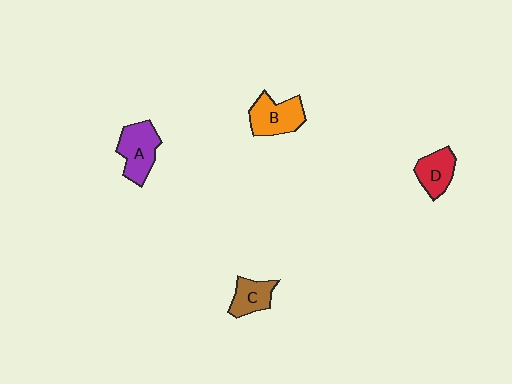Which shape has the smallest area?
Shape C (brown).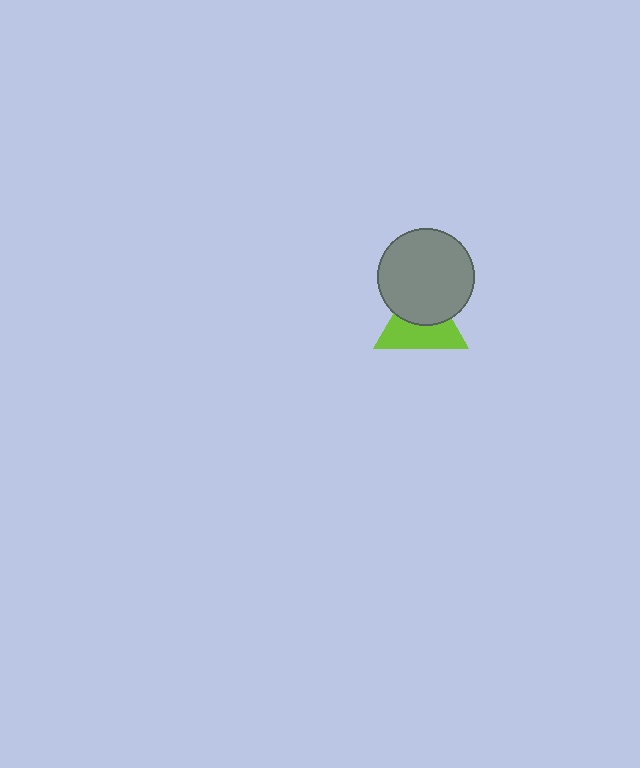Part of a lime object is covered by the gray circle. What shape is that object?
It is a triangle.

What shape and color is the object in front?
The object in front is a gray circle.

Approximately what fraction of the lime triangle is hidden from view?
Roughly 46% of the lime triangle is hidden behind the gray circle.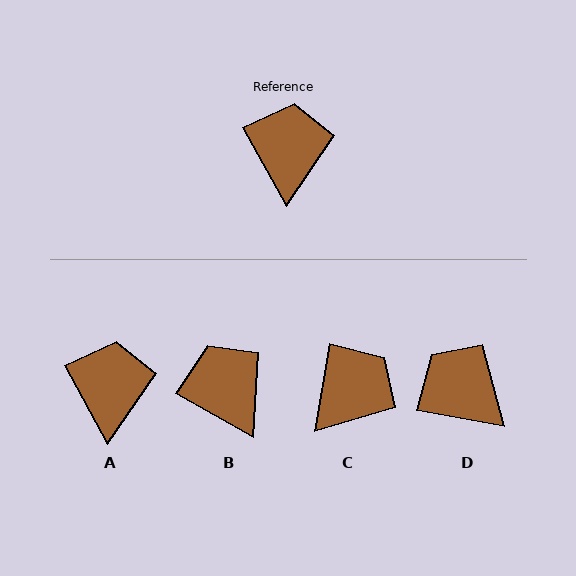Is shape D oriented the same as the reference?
No, it is off by about 50 degrees.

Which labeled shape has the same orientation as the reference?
A.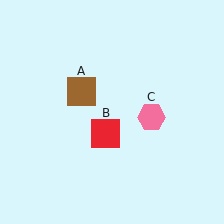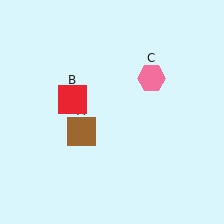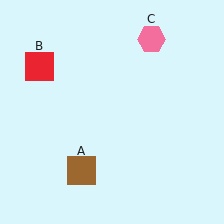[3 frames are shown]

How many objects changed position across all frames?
3 objects changed position: brown square (object A), red square (object B), pink hexagon (object C).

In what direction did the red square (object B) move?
The red square (object B) moved up and to the left.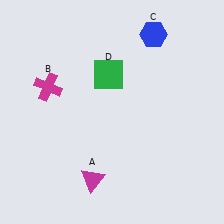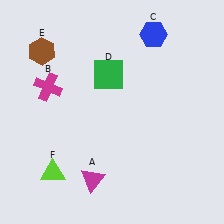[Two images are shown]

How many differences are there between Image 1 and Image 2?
There are 2 differences between the two images.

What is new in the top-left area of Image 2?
A brown hexagon (E) was added in the top-left area of Image 2.